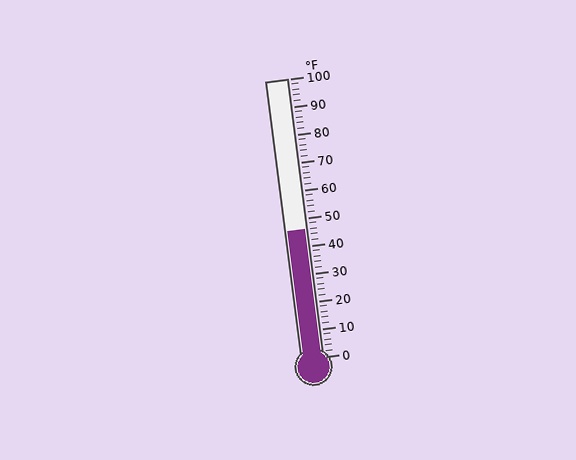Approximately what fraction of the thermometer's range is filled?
The thermometer is filled to approximately 45% of its range.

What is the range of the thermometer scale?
The thermometer scale ranges from 0°F to 100°F.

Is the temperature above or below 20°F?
The temperature is above 20°F.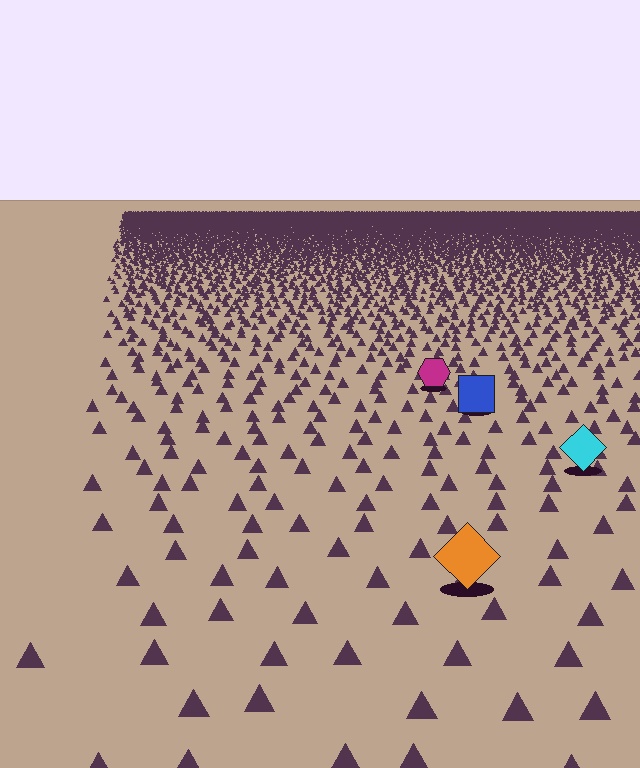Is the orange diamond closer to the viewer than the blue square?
Yes. The orange diamond is closer — you can tell from the texture gradient: the ground texture is coarser near it.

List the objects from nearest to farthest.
From nearest to farthest: the orange diamond, the cyan diamond, the blue square, the magenta hexagon.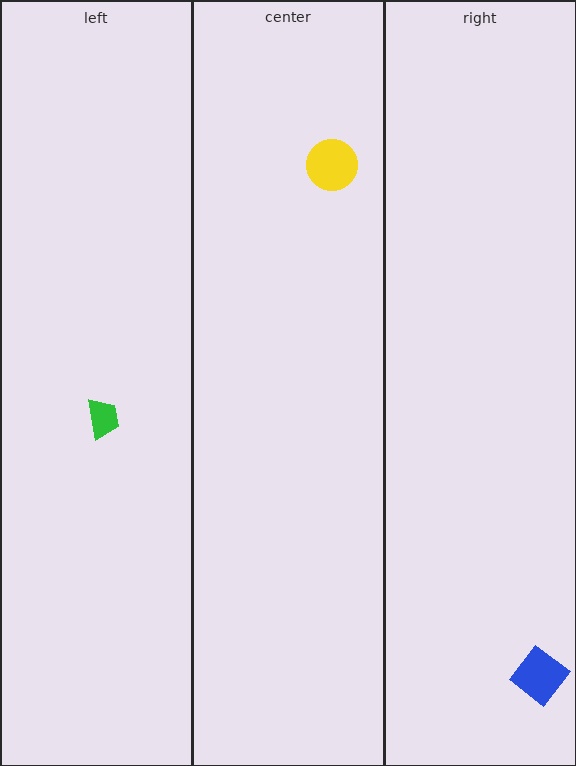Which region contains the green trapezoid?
The left region.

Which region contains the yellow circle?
The center region.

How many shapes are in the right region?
1.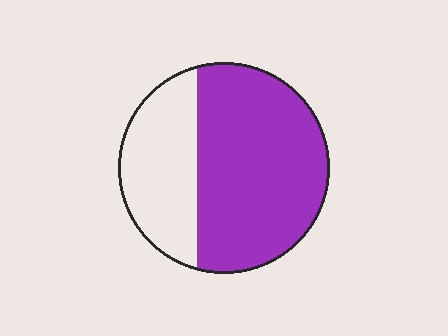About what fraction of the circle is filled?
About two thirds (2/3).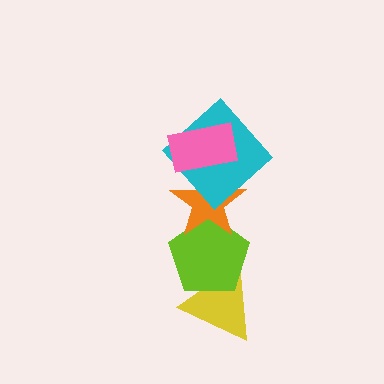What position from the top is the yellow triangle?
The yellow triangle is 5th from the top.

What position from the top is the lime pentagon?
The lime pentagon is 4th from the top.